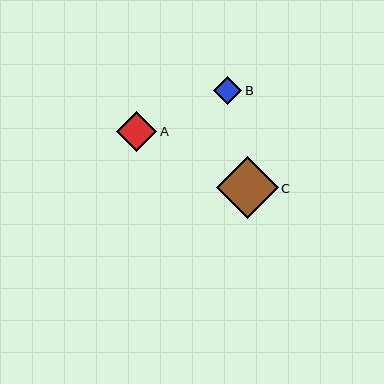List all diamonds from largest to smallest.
From largest to smallest: C, A, B.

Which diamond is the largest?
Diamond C is the largest with a size of approximately 61 pixels.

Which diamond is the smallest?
Diamond B is the smallest with a size of approximately 28 pixels.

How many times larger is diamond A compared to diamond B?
Diamond A is approximately 1.4 times the size of diamond B.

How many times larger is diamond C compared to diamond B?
Diamond C is approximately 2.2 times the size of diamond B.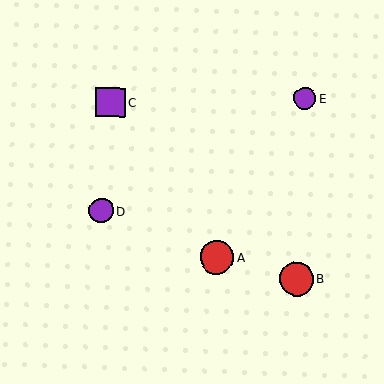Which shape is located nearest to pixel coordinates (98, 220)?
The purple circle (labeled D) at (101, 211) is nearest to that location.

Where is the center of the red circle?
The center of the red circle is at (297, 279).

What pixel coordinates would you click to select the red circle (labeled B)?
Click at (297, 279) to select the red circle B.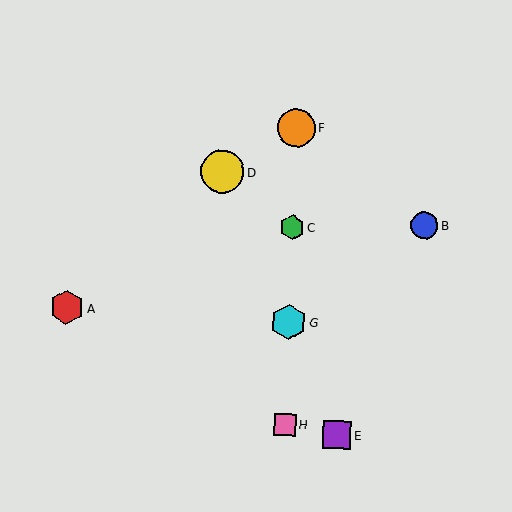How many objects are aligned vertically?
4 objects (C, F, G, H) are aligned vertically.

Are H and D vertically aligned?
No, H is at x≈285 and D is at x≈222.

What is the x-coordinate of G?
Object G is at x≈289.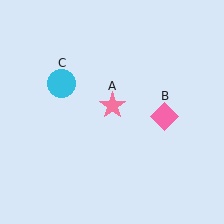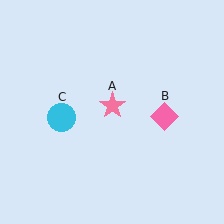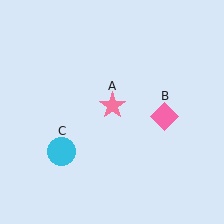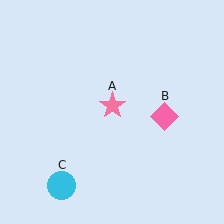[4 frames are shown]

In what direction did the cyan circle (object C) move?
The cyan circle (object C) moved down.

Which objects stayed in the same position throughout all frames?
Pink star (object A) and pink diamond (object B) remained stationary.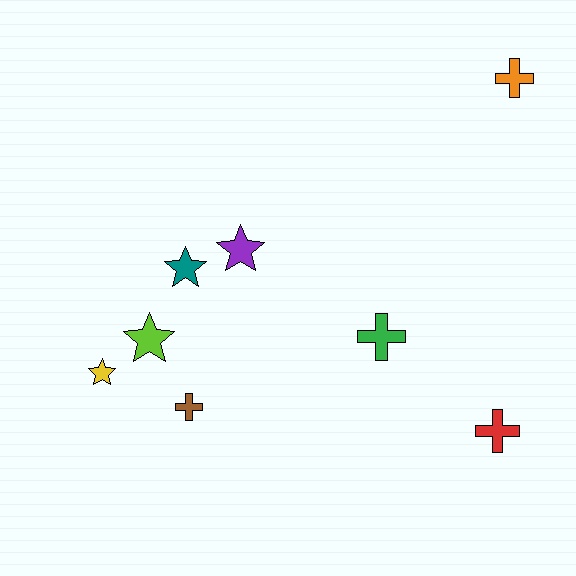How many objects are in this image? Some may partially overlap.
There are 8 objects.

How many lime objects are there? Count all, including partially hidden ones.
There is 1 lime object.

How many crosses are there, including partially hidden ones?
There are 4 crosses.